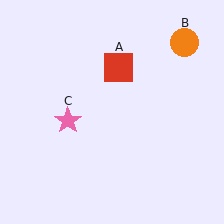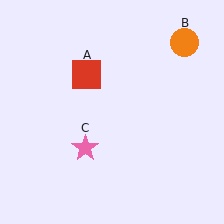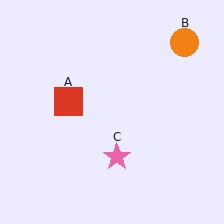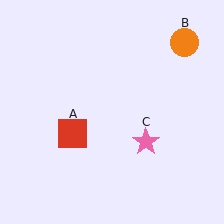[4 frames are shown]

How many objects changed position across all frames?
2 objects changed position: red square (object A), pink star (object C).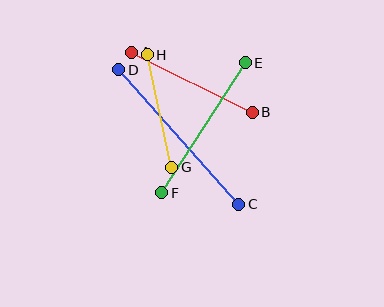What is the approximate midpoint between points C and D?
The midpoint is at approximately (179, 137) pixels.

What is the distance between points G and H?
The distance is approximately 115 pixels.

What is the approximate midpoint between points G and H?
The midpoint is at approximately (160, 111) pixels.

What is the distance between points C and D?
The distance is approximately 180 pixels.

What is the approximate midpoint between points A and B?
The midpoint is at approximately (192, 82) pixels.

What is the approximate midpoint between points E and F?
The midpoint is at approximately (204, 128) pixels.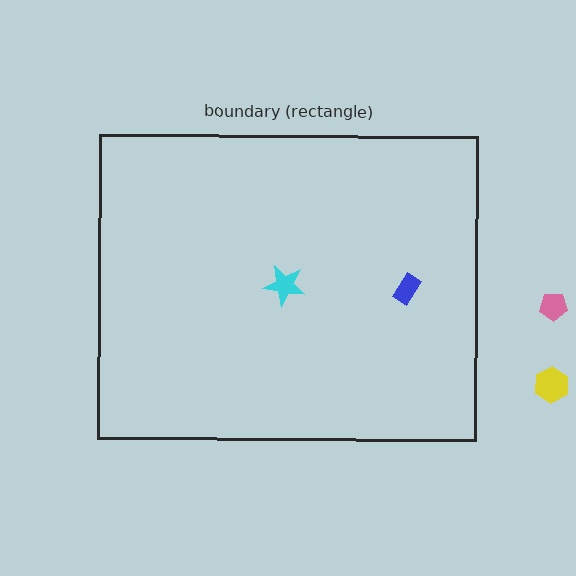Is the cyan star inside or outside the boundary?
Inside.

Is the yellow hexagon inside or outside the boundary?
Outside.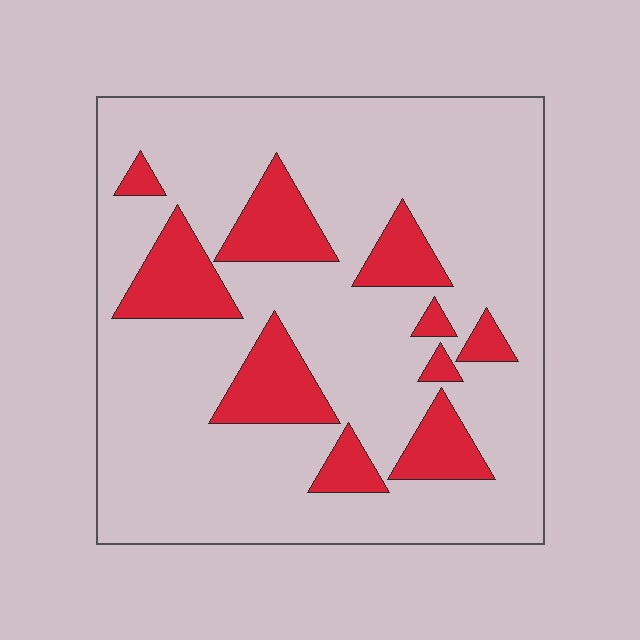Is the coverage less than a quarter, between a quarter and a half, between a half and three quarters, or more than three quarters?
Less than a quarter.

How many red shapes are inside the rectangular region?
10.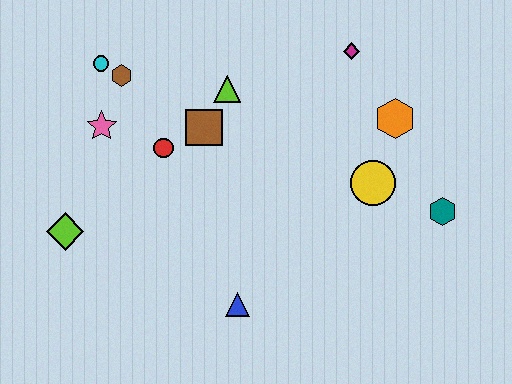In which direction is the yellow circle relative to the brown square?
The yellow circle is to the right of the brown square.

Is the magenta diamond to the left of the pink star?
No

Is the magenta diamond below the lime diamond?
No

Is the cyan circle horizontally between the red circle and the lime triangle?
No